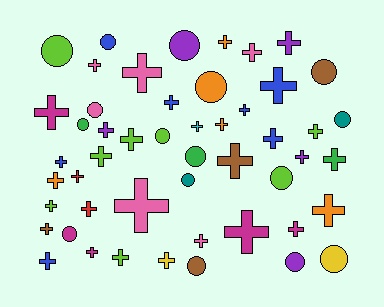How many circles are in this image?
There are 16 circles.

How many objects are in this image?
There are 50 objects.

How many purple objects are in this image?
There are 5 purple objects.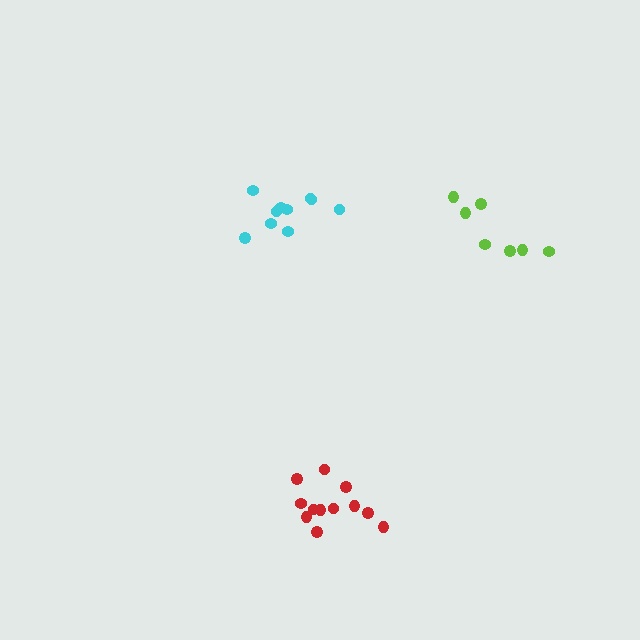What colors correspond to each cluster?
The clusters are colored: lime, cyan, red.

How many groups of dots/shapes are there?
There are 3 groups.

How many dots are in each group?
Group 1: 7 dots, Group 2: 10 dots, Group 3: 12 dots (29 total).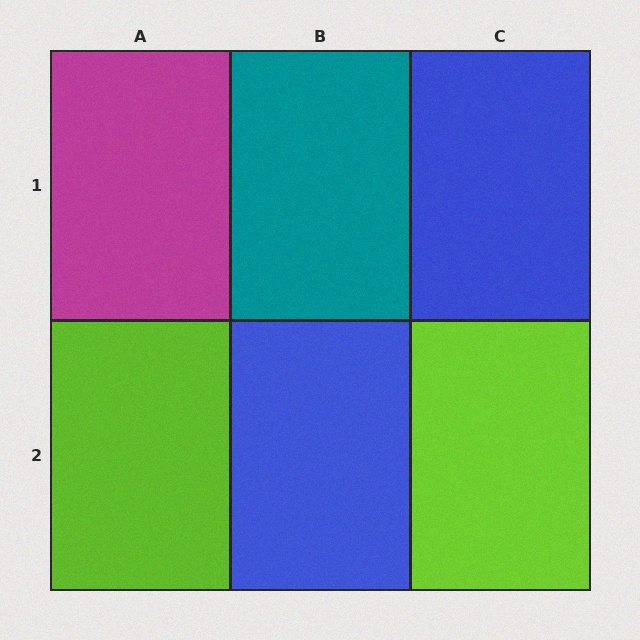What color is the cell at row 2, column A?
Lime.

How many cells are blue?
2 cells are blue.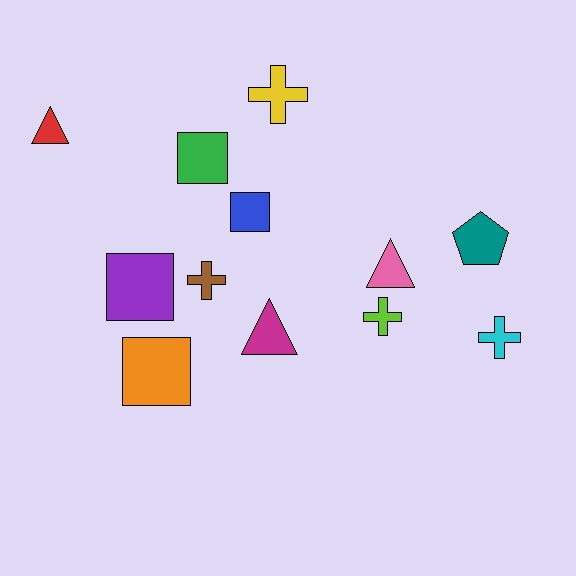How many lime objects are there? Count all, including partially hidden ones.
There is 1 lime object.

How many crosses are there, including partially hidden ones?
There are 4 crosses.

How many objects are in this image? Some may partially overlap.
There are 12 objects.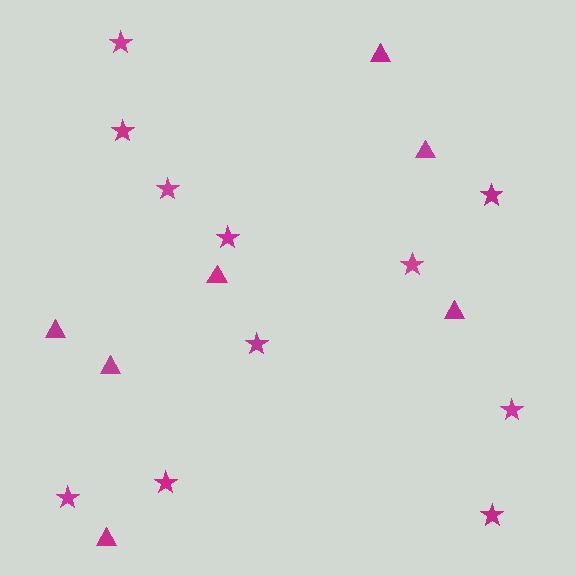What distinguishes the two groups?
There are 2 groups: one group of stars (11) and one group of triangles (7).